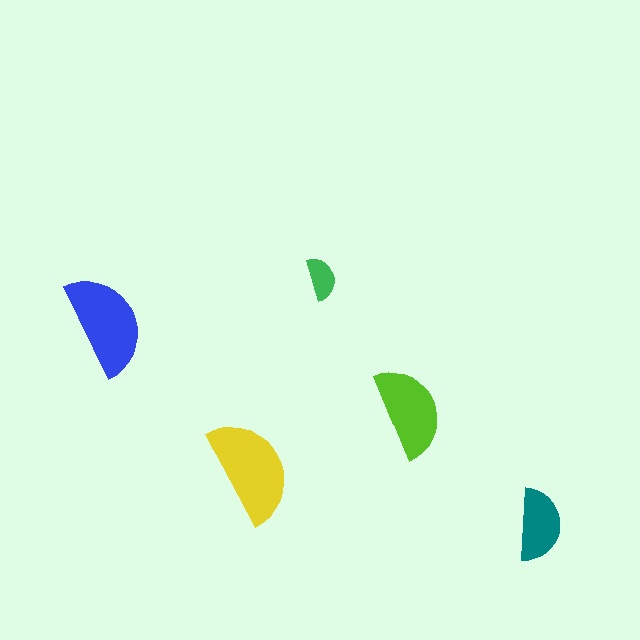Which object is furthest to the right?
The teal semicircle is rightmost.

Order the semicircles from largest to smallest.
the yellow one, the blue one, the lime one, the teal one, the green one.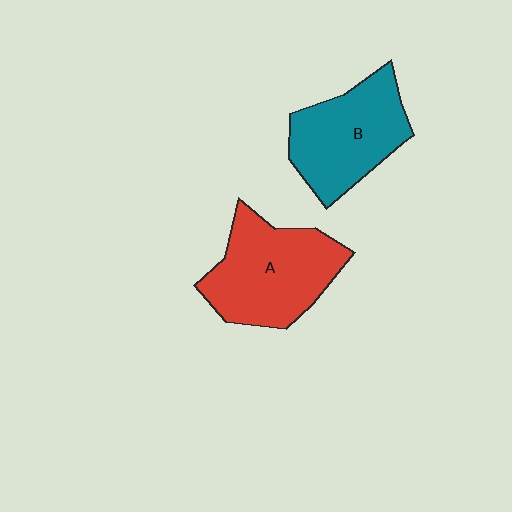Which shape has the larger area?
Shape A (red).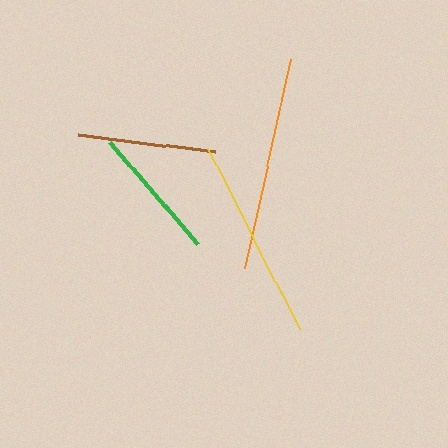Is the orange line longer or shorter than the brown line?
The orange line is longer than the brown line.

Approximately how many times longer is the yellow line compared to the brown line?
The yellow line is approximately 1.5 times the length of the brown line.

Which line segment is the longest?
The orange line is the longest at approximately 213 pixels.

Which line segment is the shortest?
The green line is the shortest at approximately 135 pixels.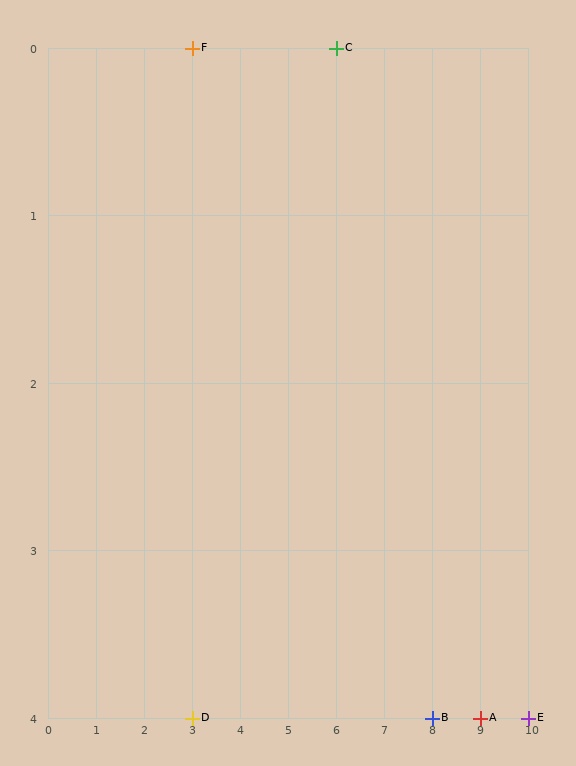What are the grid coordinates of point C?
Point C is at grid coordinates (6, 0).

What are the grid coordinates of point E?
Point E is at grid coordinates (10, 4).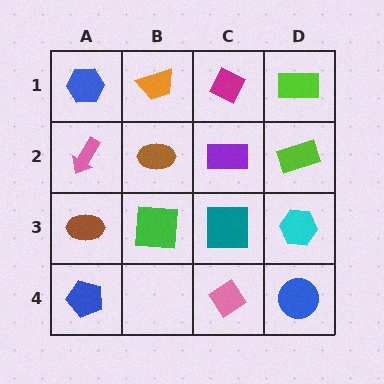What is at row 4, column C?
A pink diamond.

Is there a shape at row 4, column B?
No, that cell is empty.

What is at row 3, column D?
A cyan hexagon.